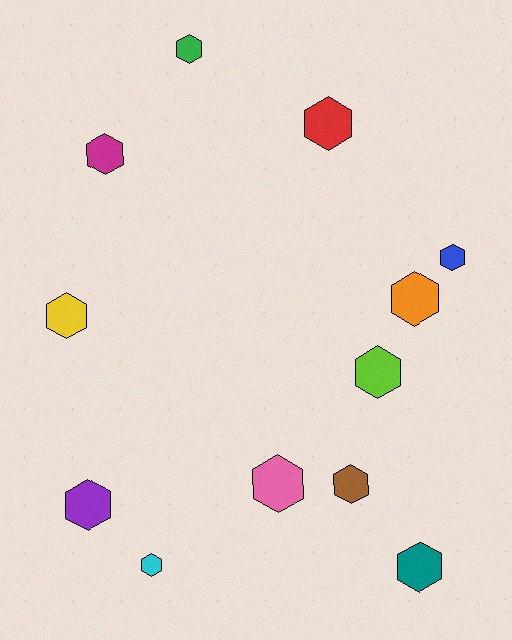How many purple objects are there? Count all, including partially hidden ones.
There is 1 purple object.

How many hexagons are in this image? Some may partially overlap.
There are 12 hexagons.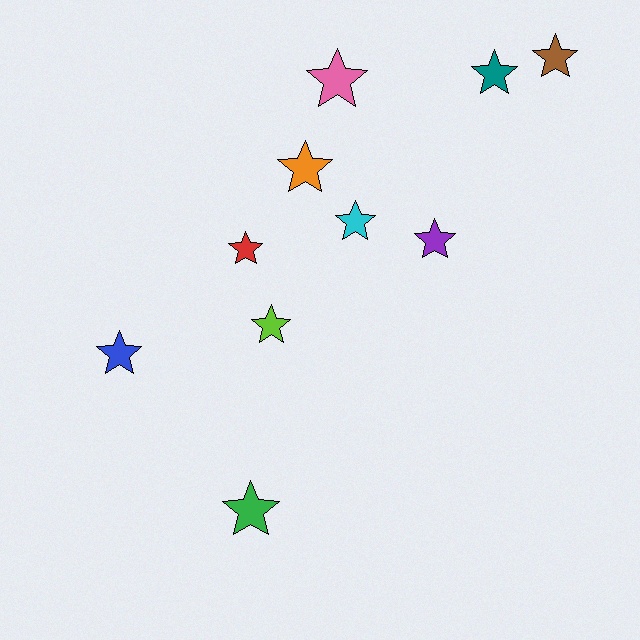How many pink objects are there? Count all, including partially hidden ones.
There is 1 pink object.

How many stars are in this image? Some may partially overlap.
There are 10 stars.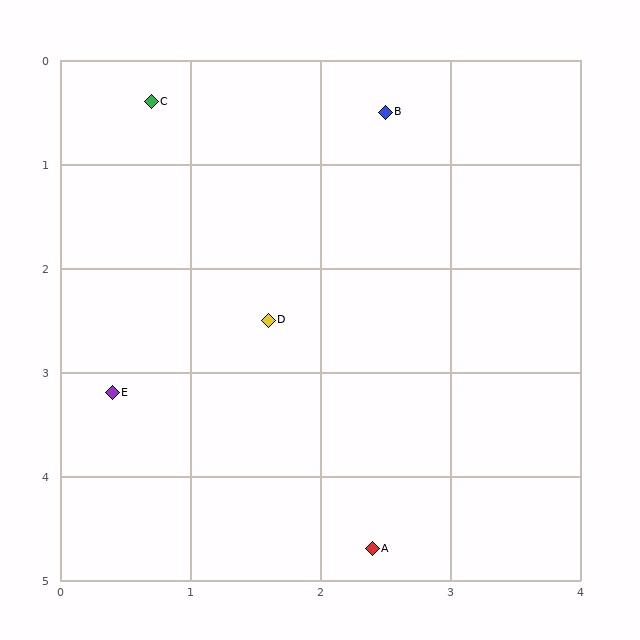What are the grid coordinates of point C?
Point C is at approximately (0.7, 0.4).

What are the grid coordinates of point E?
Point E is at approximately (0.4, 3.2).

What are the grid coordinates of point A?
Point A is at approximately (2.4, 4.7).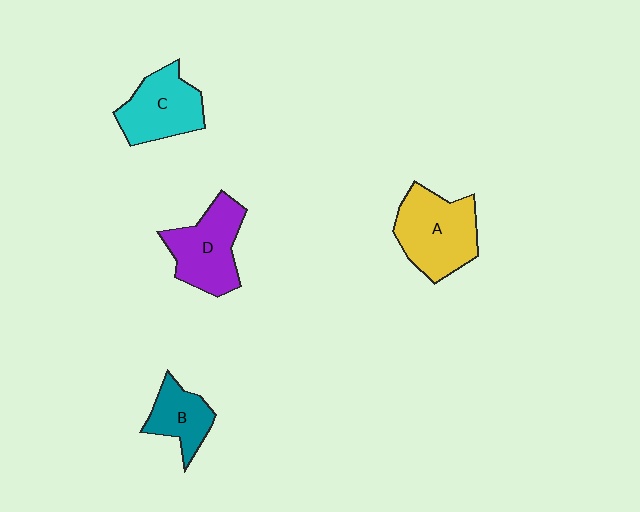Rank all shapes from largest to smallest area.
From largest to smallest: A (yellow), D (purple), C (cyan), B (teal).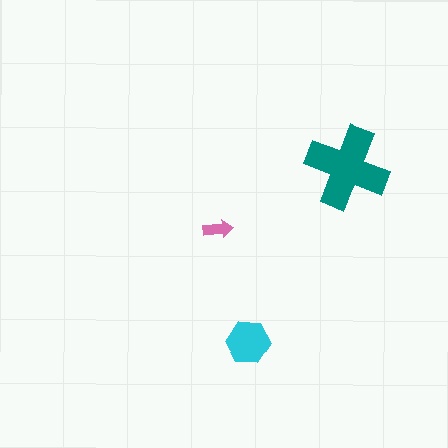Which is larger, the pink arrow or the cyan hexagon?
The cyan hexagon.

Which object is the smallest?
The pink arrow.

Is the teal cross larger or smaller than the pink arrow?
Larger.